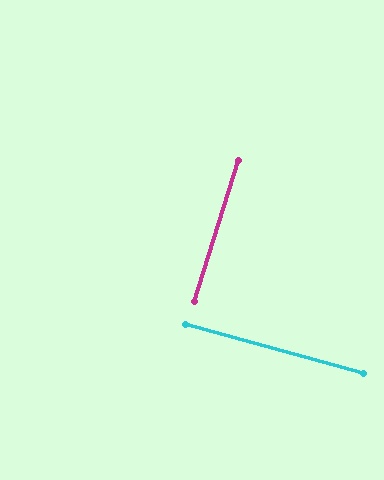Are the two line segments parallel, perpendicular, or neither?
Perpendicular — they meet at approximately 88°.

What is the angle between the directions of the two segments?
Approximately 88 degrees.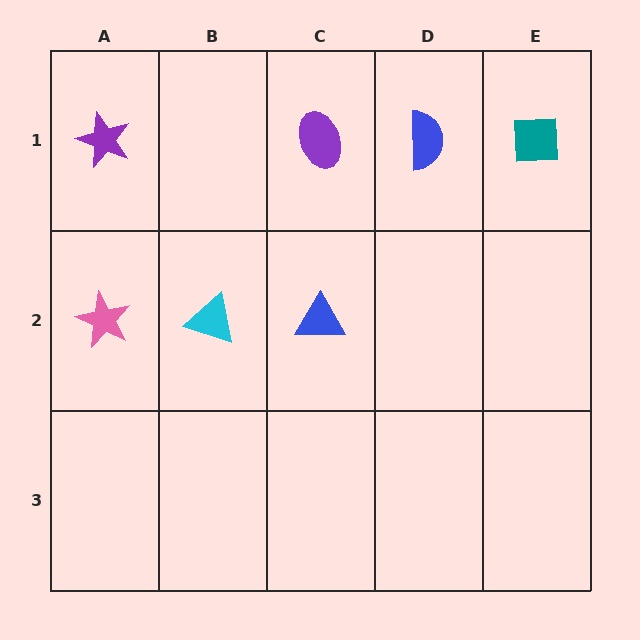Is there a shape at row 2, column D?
No, that cell is empty.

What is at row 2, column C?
A blue triangle.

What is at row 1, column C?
A purple ellipse.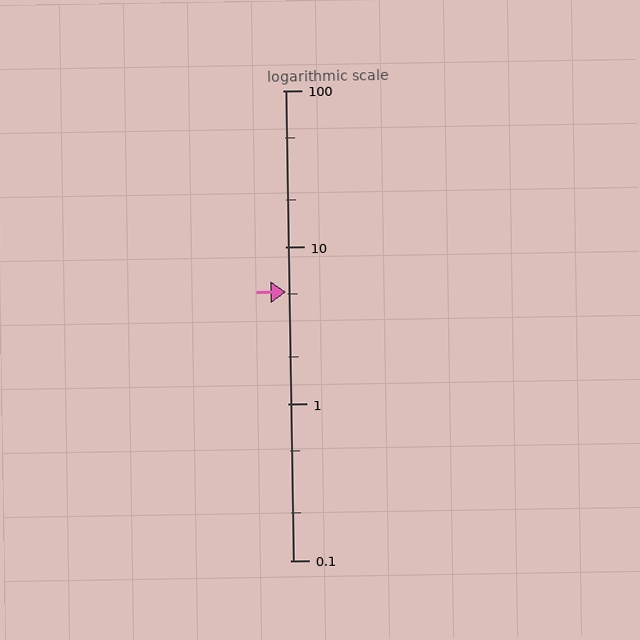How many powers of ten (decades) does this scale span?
The scale spans 3 decades, from 0.1 to 100.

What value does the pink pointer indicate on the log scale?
The pointer indicates approximately 5.2.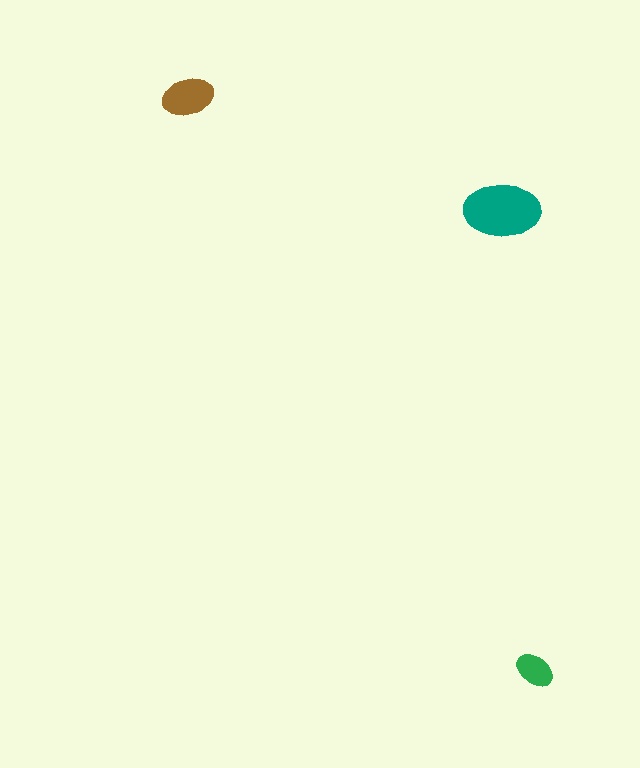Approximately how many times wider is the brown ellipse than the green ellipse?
About 1.5 times wider.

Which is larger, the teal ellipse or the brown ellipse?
The teal one.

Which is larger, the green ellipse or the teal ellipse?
The teal one.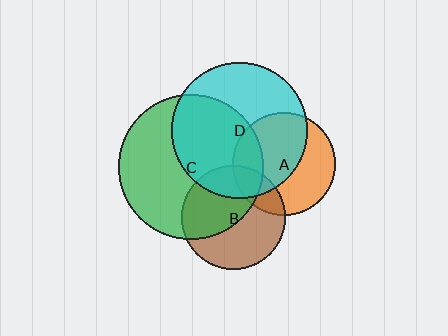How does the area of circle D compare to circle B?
Approximately 1.7 times.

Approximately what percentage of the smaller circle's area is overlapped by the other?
Approximately 20%.